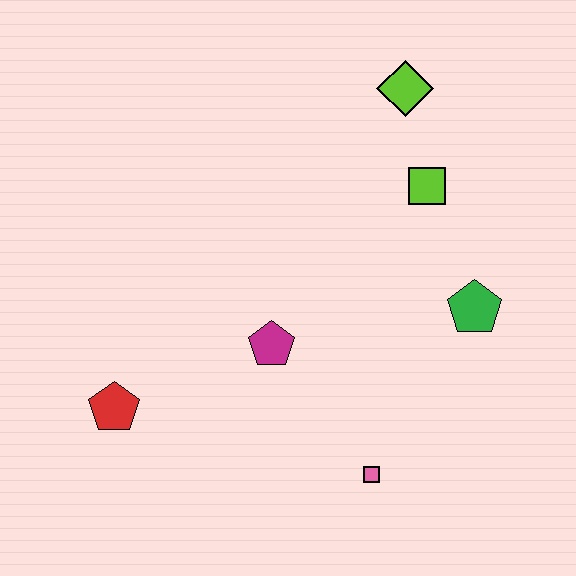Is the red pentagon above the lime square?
No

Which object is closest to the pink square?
The magenta pentagon is closest to the pink square.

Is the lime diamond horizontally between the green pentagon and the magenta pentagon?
Yes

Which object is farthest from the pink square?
The lime diamond is farthest from the pink square.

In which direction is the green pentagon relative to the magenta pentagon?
The green pentagon is to the right of the magenta pentagon.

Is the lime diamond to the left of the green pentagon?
Yes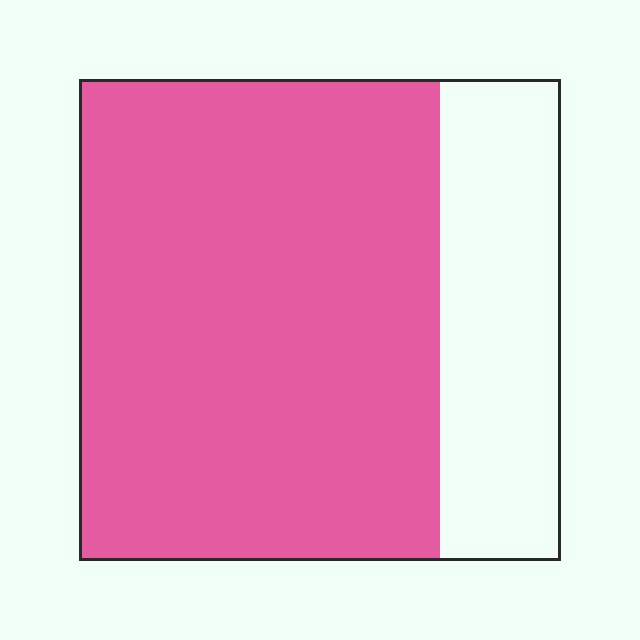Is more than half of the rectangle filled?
Yes.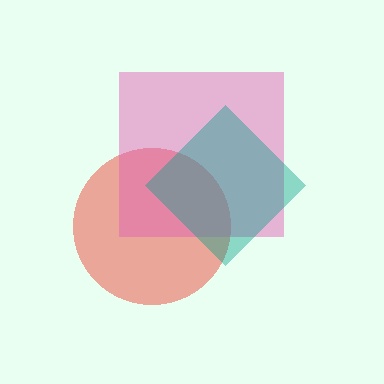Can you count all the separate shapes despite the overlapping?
Yes, there are 3 separate shapes.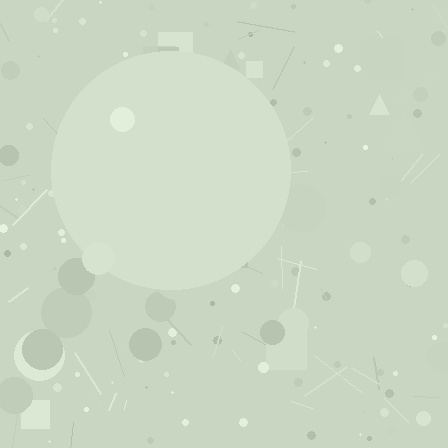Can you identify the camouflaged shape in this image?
The camouflaged shape is a circle.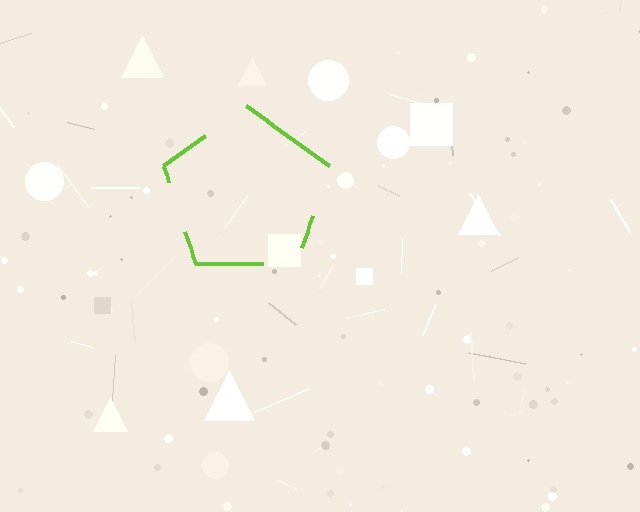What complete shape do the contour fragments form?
The contour fragments form a pentagon.